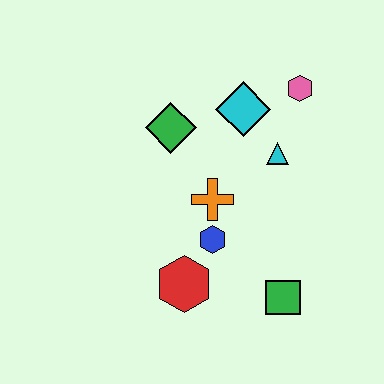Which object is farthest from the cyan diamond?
The green square is farthest from the cyan diamond.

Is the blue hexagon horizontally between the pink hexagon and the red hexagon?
Yes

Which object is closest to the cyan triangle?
The cyan diamond is closest to the cyan triangle.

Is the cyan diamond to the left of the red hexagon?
No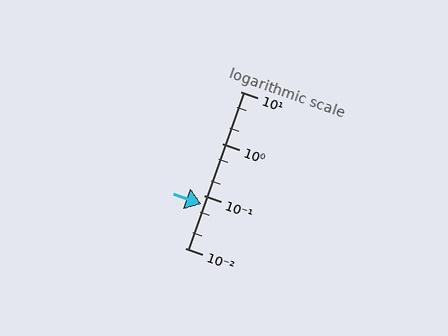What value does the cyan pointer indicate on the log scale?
The pointer indicates approximately 0.07.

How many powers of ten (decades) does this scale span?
The scale spans 3 decades, from 0.01 to 10.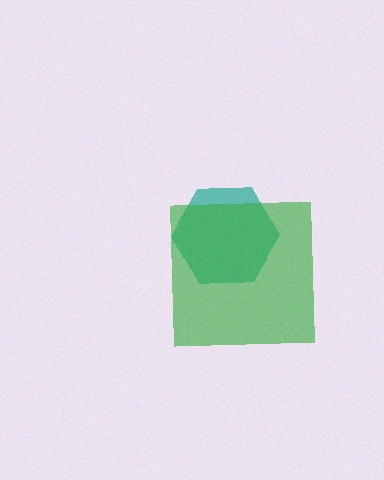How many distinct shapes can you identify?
There are 2 distinct shapes: a teal hexagon, a green square.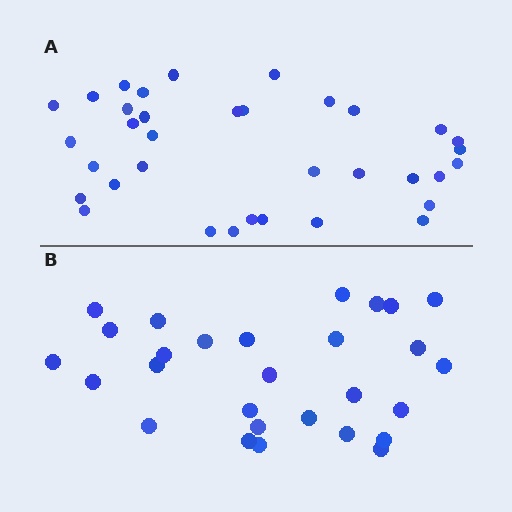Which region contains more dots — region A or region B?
Region A (the top region) has more dots.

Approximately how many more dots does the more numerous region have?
Region A has roughly 8 or so more dots than region B.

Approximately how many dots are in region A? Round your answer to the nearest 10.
About 40 dots. (The exact count is 35, which rounds to 40.)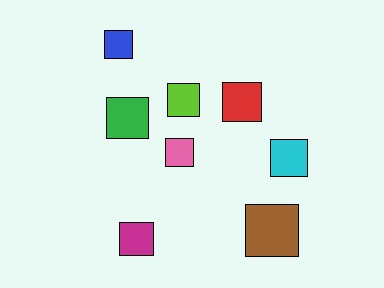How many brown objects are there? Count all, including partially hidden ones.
There is 1 brown object.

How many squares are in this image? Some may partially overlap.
There are 8 squares.